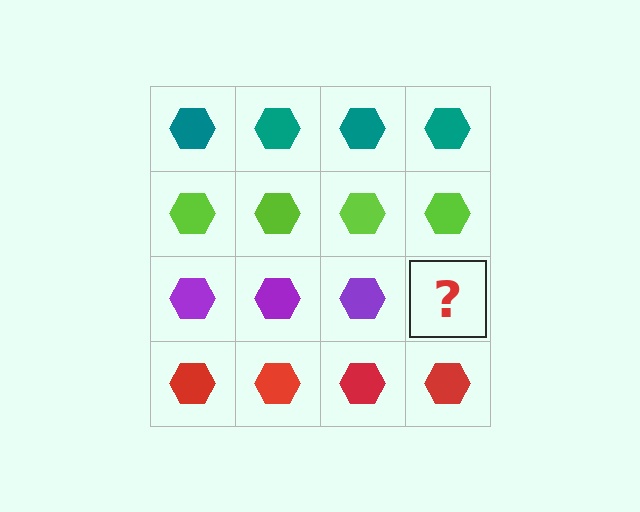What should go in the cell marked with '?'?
The missing cell should contain a purple hexagon.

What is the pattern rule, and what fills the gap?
The rule is that each row has a consistent color. The gap should be filled with a purple hexagon.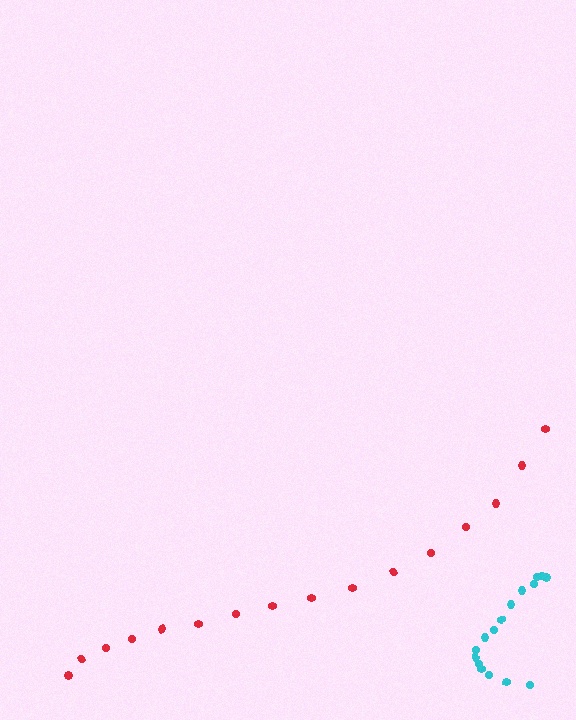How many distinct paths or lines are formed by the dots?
There are 2 distinct paths.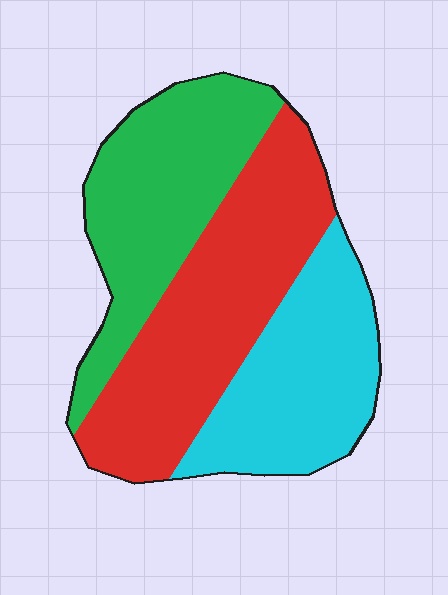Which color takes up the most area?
Red, at roughly 40%.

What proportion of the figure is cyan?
Cyan takes up about one quarter (1/4) of the figure.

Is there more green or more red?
Red.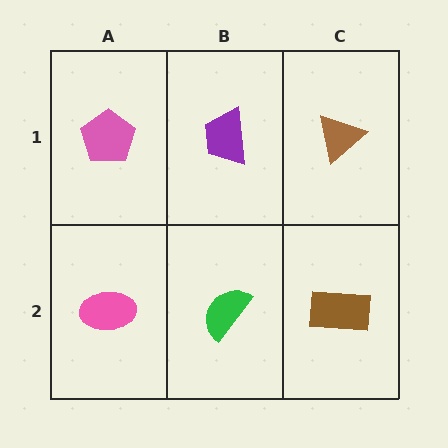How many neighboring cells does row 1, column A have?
2.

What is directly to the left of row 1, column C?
A purple trapezoid.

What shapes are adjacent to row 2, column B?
A purple trapezoid (row 1, column B), a pink ellipse (row 2, column A), a brown rectangle (row 2, column C).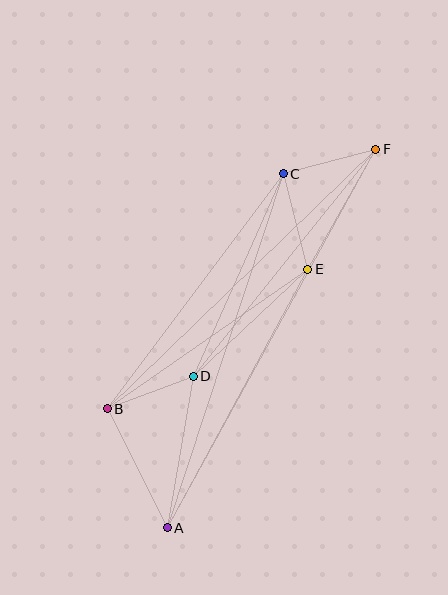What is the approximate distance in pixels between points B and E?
The distance between B and E is approximately 244 pixels.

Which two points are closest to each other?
Points B and D are closest to each other.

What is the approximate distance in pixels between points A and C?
The distance between A and C is approximately 372 pixels.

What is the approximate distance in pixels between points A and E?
The distance between A and E is approximately 294 pixels.